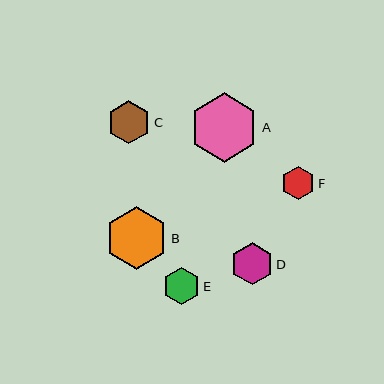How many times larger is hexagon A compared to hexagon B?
Hexagon A is approximately 1.1 times the size of hexagon B.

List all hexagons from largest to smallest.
From largest to smallest: A, B, C, D, E, F.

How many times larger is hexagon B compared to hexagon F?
Hexagon B is approximately 1.9 times the size of hexagon F.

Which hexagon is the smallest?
Hexagon F is the smallest with a size of approximately 33 pixels.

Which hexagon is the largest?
Hexagon A is the largest with a size of approximately 69 pixels.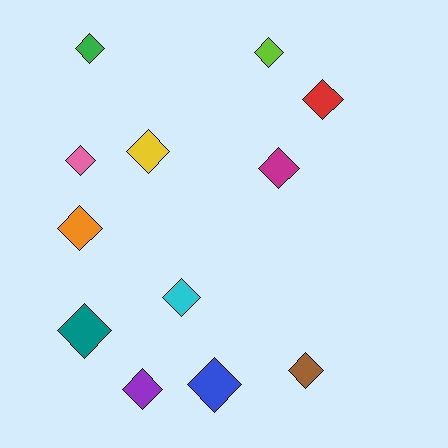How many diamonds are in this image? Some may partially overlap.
There are 12 diamonds.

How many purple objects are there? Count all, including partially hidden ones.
There is 1 purple object.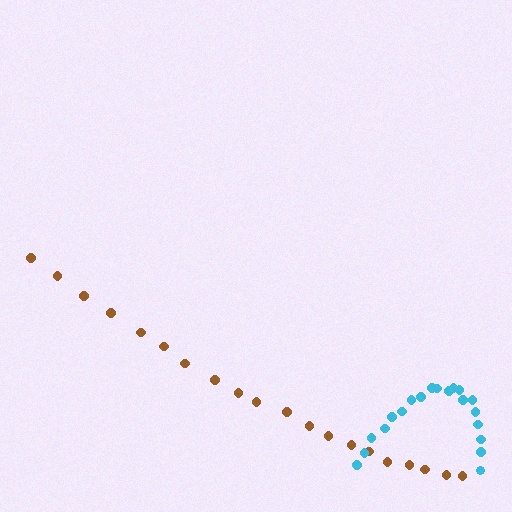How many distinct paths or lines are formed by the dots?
There are 2 distinct paths.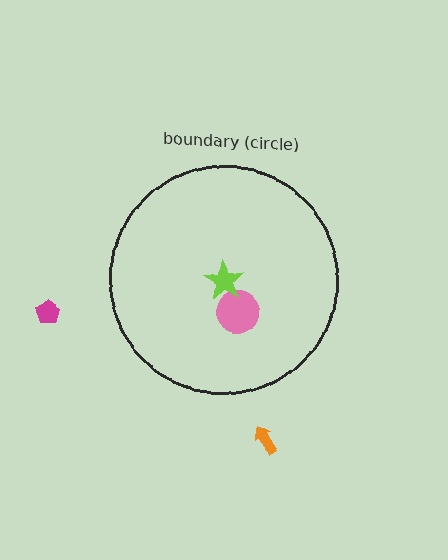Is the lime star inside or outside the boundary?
Inside.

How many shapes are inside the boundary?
2 inside, 2 outside.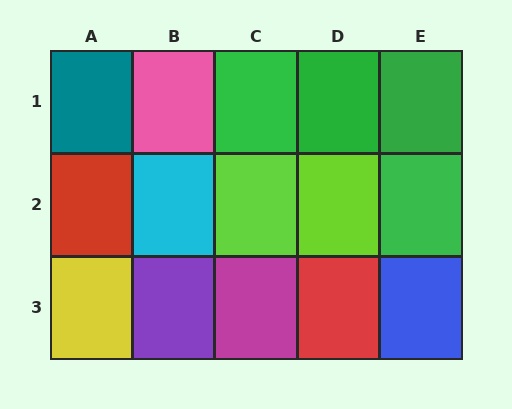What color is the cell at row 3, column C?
Magenta.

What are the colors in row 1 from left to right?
Teal, pink, green, green, green.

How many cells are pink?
1 cell is pink.